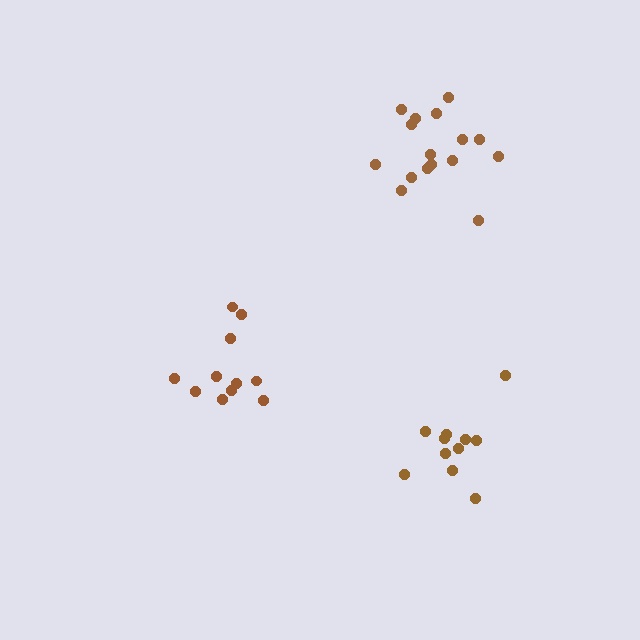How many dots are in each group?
Group 1: 11 dots, Group 2: 11 dots, Group 3: 16 dots (38 total).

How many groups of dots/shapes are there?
There are 3 groups.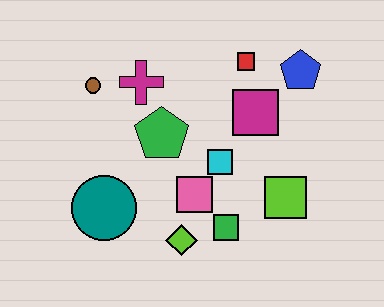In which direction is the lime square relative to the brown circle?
The lime square is to the right of the brown circle.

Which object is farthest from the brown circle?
The lime square is farthest from the brown circle.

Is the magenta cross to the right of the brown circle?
Yes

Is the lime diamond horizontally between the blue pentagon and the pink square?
No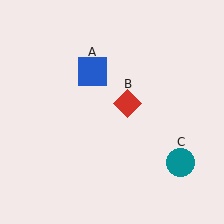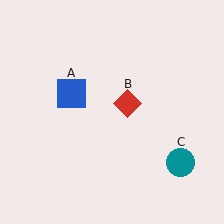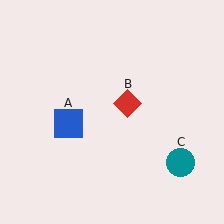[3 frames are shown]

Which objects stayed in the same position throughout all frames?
Red diamond (object B) and teal circle (object C) remained stationary.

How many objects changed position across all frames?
1 object changed position: blue square (object A).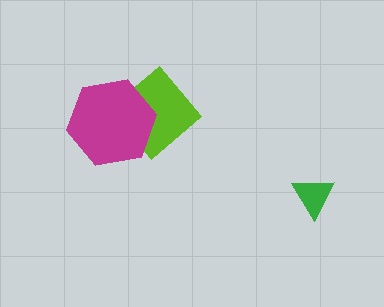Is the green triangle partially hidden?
No, no other shape covers it.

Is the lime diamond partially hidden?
Yes, it is partially covered by another shape.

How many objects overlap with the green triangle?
0 objects overlap with the green triangle.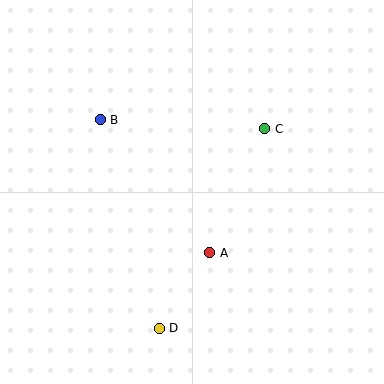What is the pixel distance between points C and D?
The distance between C and D is 226 pixels.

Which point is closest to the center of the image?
Point A at (210, 253) is closest to the center.